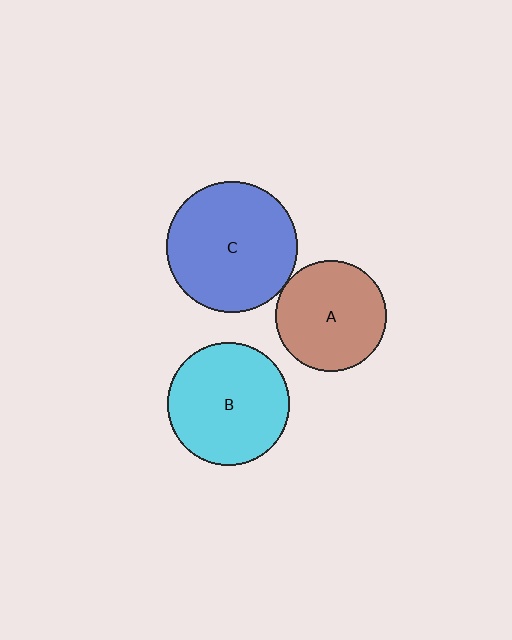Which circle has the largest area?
Circle C (blue).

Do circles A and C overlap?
Yes.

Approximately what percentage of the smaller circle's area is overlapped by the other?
Approximately 5%.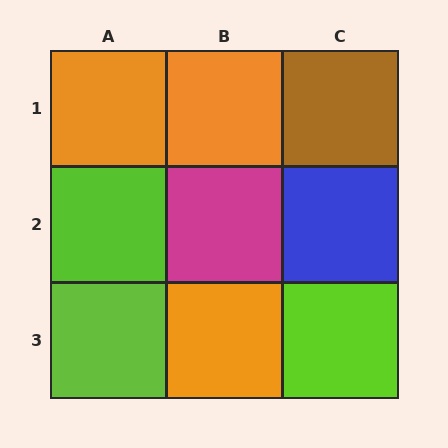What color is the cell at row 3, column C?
Lime.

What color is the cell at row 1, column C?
Brown.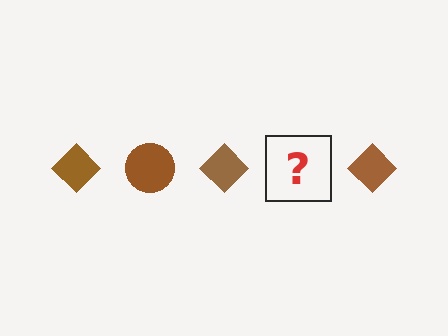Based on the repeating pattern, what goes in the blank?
The blank should be a brown circle.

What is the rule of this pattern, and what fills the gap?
The rule is that the pattern cycles through diamond, circle shapes in brown. The gap should be filled with a brown circle.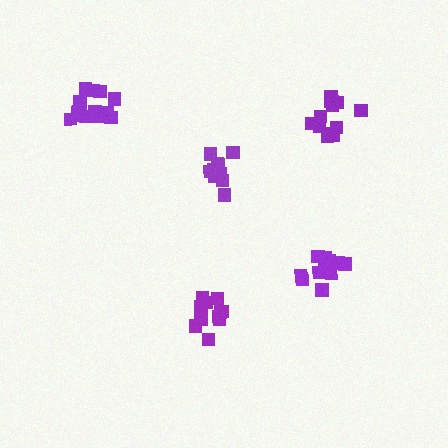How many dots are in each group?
Group 1: 12 dots, Group 2: 10 dots, Group 3: 13 dots, Group 4: 13 dots, Group 5: 14 dots (62 total).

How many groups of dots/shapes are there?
There are 5 groups.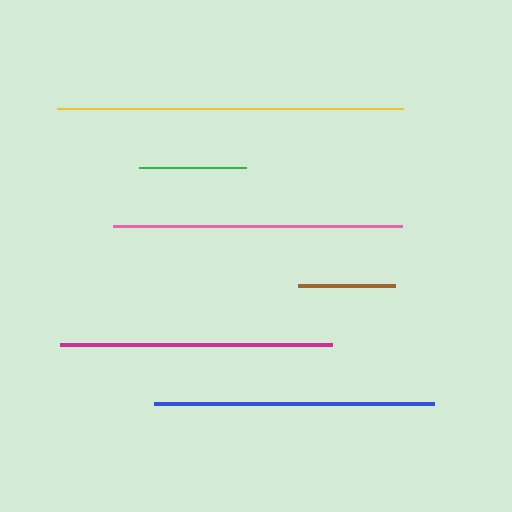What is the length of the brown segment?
The brown segment is approximately 97 pixels long.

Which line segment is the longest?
The yellow line is the longest at approximately 346 pixels.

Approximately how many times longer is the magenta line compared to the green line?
The magenta line is approximately 2.5 times the length of the green line.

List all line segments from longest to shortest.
From longest to shortest: yellow, pink, blue, magenta, green, brown.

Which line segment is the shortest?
The brown line is the shortest at approximately 97 pixels.